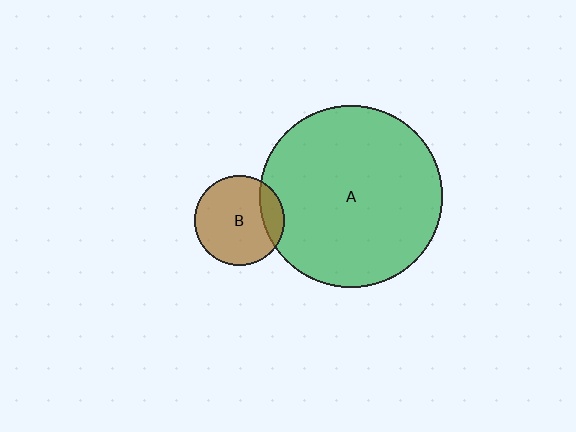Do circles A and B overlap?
Yes.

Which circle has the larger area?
Circle A (green).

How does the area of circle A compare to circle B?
Approximately 4.1 times.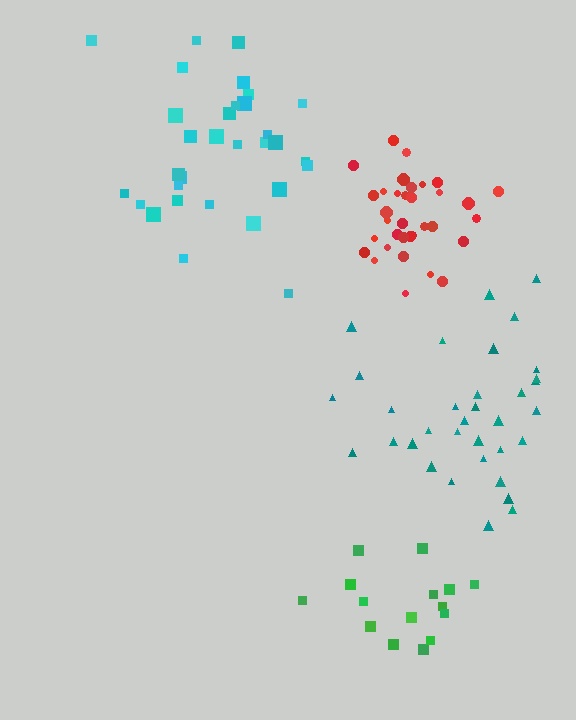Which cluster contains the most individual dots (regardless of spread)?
Red (34).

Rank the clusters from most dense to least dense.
red, cyan, green, teal.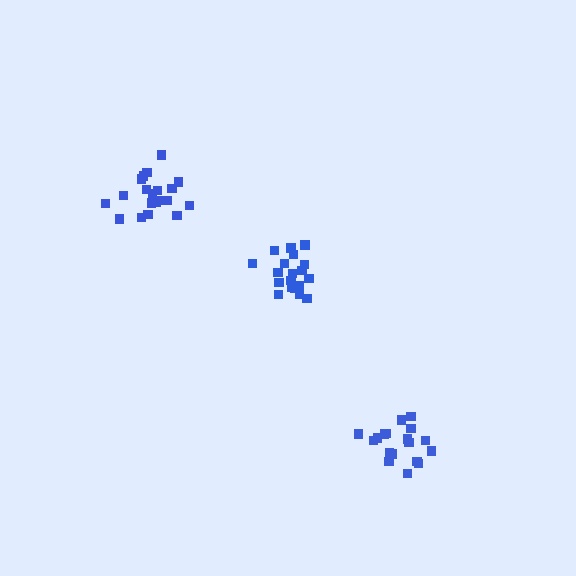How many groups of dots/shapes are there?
There are 3 groups.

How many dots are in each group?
Group 1: 19 dots, Group 2: 18 dots, Group 3: 20 dots (57 total).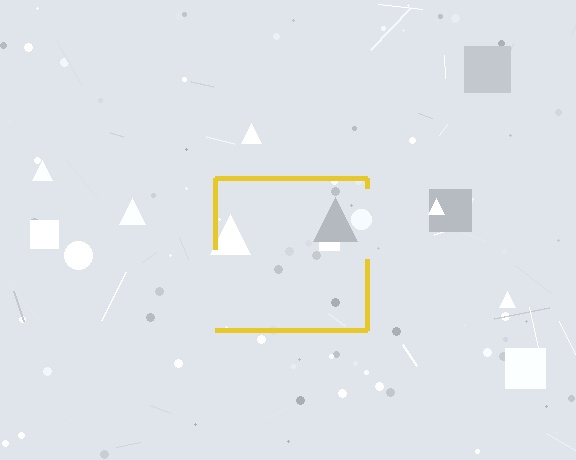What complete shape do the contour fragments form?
The contour fragments form a square.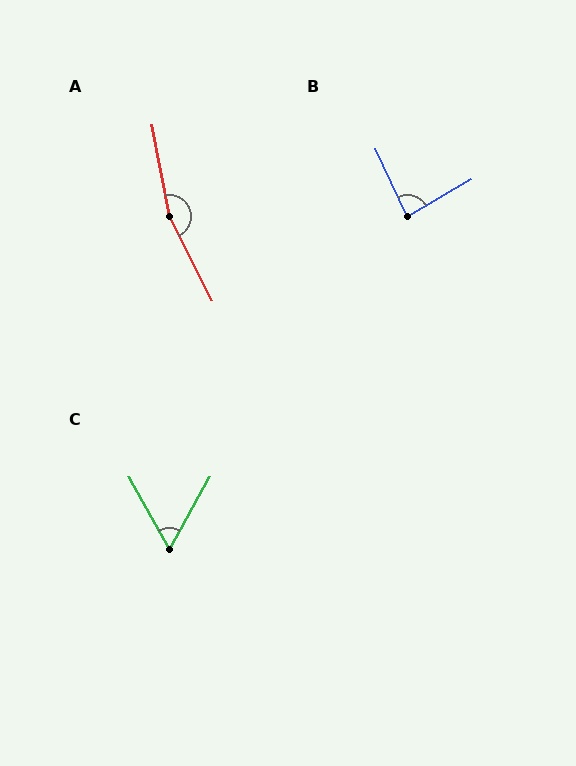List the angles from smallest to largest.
C (58°), B (85°), A (164°).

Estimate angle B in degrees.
Approximately 85 degrees.